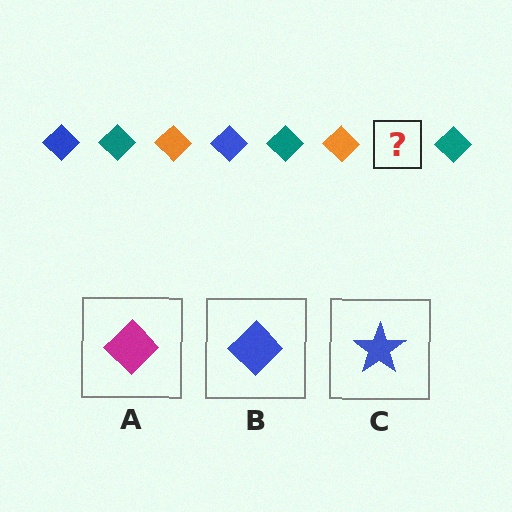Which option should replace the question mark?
Option B.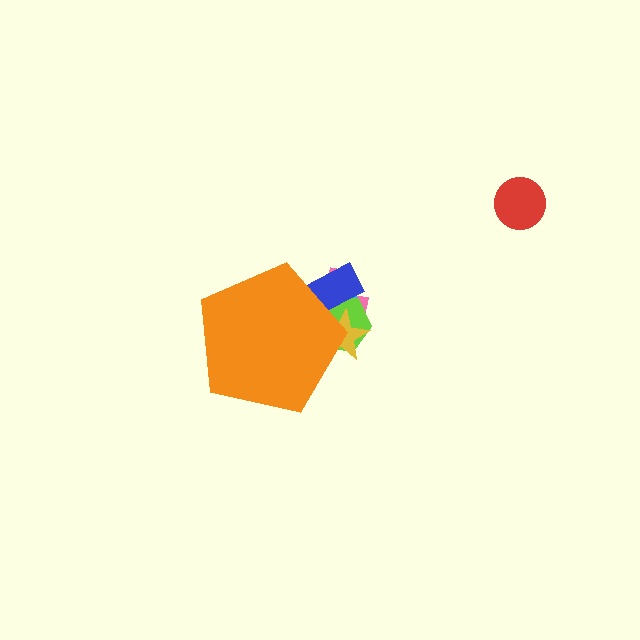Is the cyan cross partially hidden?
Yes, the cyan cross is partially hidden behind the orange pentagon.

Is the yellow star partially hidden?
Yes, the yellow star is partially hidden behind the orange pentagon.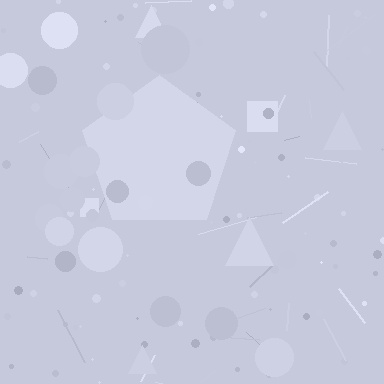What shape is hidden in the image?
A pentagon is hidden in the image.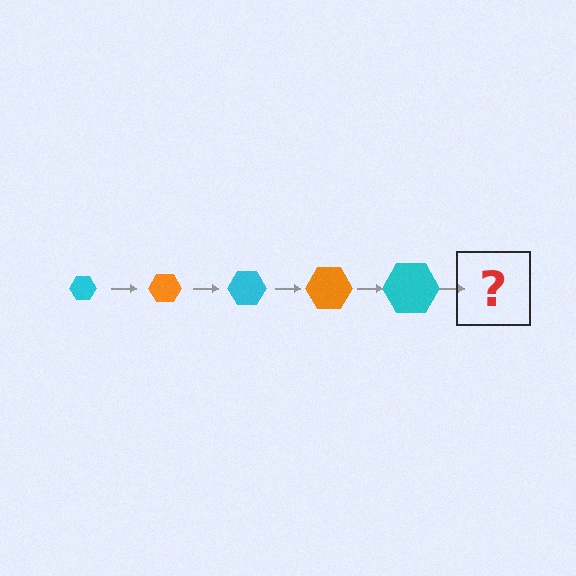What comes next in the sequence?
The next element should be an orange hexagon, larger than the previous one.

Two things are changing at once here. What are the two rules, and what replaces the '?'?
The two rules are that the hexagon grows larger each step and the color cycles through cyan and orange. The '?' should be an orange hexagon, larger than the previous one.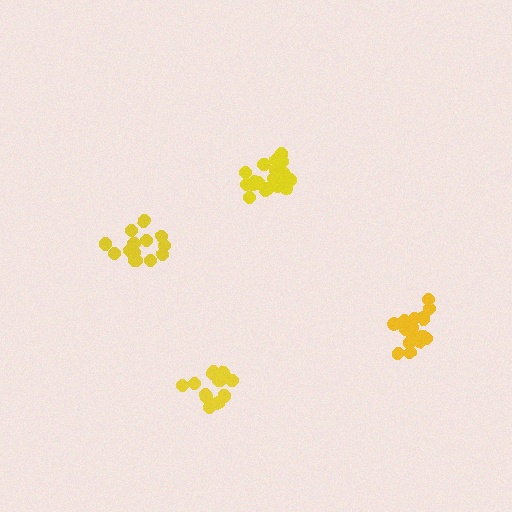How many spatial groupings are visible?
There are 4 spatial groupings.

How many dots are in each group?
Group 1: 14 dots, Group 2: 15 dots, Group 3: 18 dots, Group 4: 20 dots (67 total).